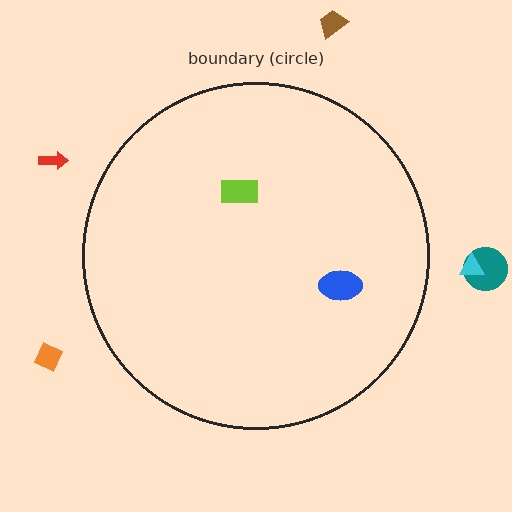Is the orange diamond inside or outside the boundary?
Outside.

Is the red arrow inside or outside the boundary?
Outside.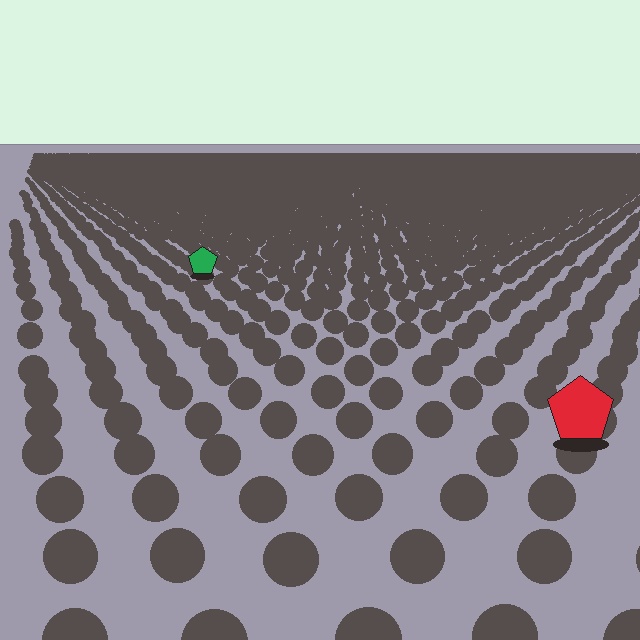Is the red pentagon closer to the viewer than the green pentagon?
Yes. The red pentagon is closer — you can tell from the texture gradient: the ground texture is coarser near it.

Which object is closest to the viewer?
The red pentagon is closest. The texture marks near it are larger and more spread out.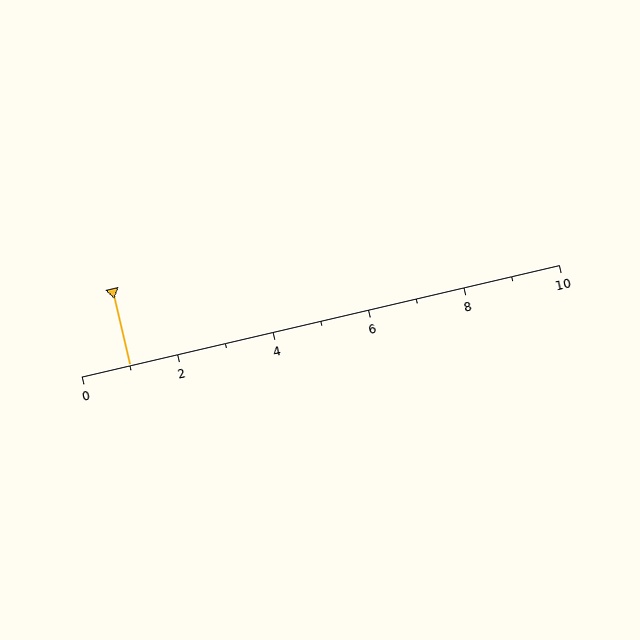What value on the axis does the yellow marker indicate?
The marker indicates approximately 1.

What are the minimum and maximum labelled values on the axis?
The axis runs from 0 to 10.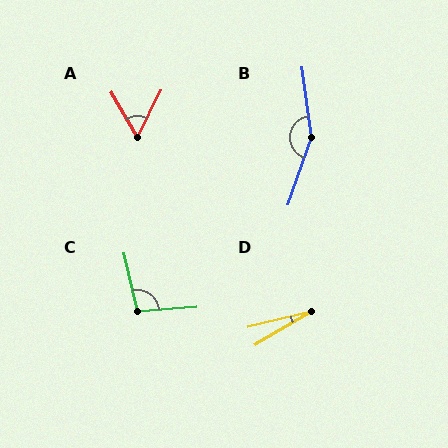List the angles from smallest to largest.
D (17°), A (57°), C (99°), B (153°).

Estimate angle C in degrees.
Approximately 99 degrees.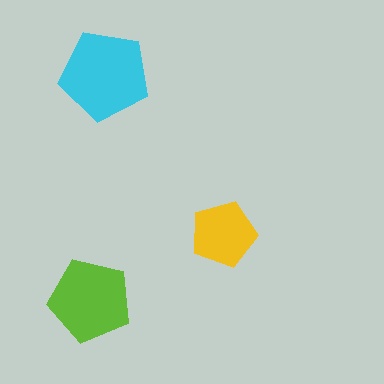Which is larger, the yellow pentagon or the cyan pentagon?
The cyan one.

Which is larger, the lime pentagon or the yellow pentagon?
The lime one.